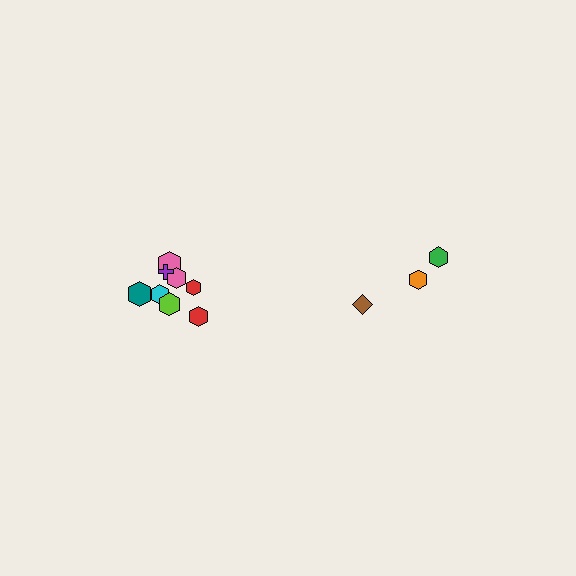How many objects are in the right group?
There are 3 objects.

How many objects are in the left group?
There are 8 objects.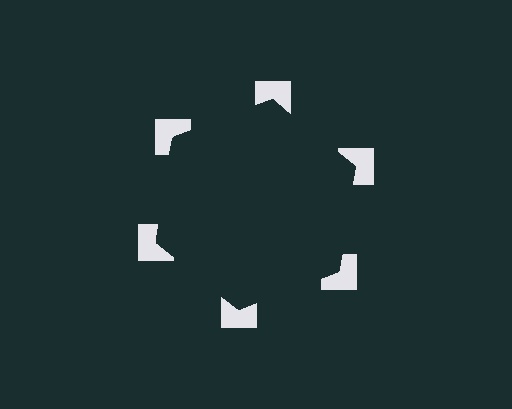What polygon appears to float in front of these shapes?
An illusory hexagon — its edges are inferred from the aligned wedge cuts in the notched squares, not physically drawn.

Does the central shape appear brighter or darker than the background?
It typically appears slightly darker than the background, even though no actual brightness change is drawn.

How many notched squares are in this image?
There are 6 — one at each vertex of the illusory hexagon.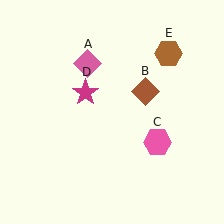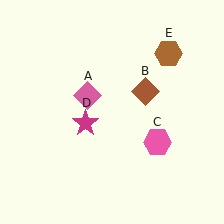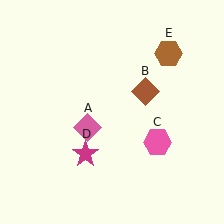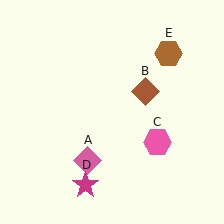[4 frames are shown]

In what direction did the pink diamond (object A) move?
The pink diamond (object A) moved down.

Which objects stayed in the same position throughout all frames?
Brown diamond (object B) and pink hexagon (object C) and brown hexagon (object E) remained stationary.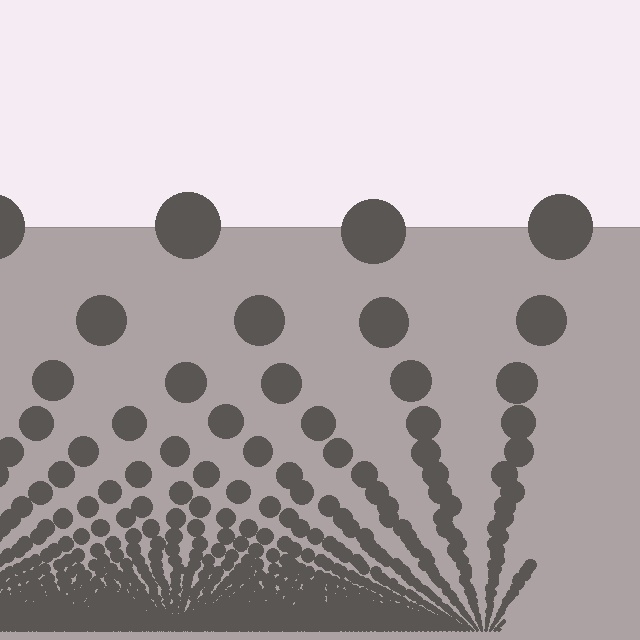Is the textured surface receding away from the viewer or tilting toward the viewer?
The surface appears to tilt toward the viewer. Texture elements get larger and sparser toward the top.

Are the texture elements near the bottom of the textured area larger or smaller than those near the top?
Smaller. The gradient is inverted — elements near the bottom are smaller and denser.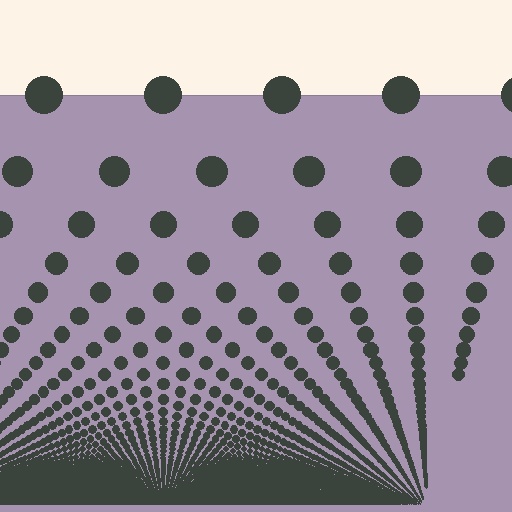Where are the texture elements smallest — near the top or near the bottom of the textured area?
Near the bottom.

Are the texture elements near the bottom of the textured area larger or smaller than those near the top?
Smaller. The gradient is inverted — elements near the bottom are smaller and denser.